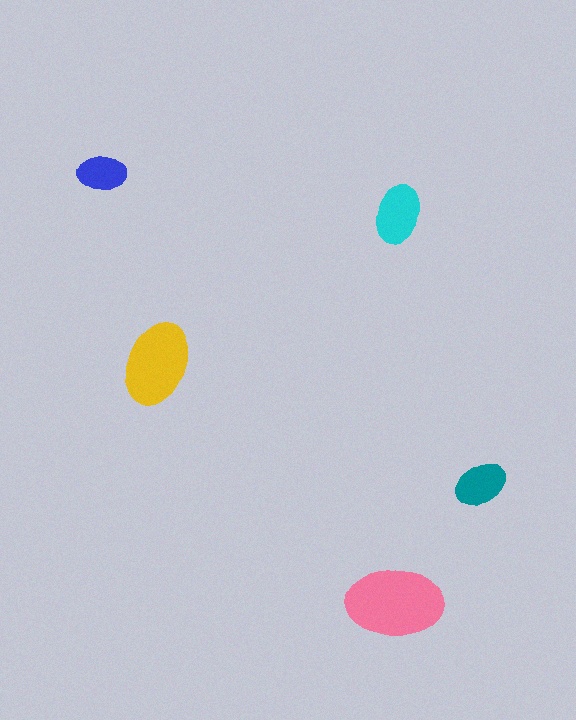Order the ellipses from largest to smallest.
the pink one, the yellow one, the cyan one, the teal one, the blue one.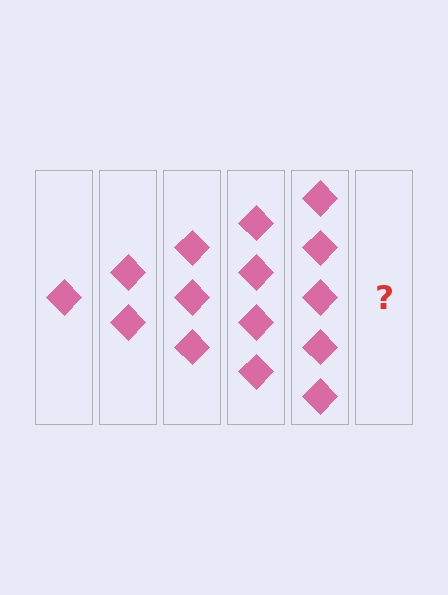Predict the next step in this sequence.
The next step is 6 diamonds.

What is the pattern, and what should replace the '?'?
The pattern is that each step adds one more diamond. The '?' should be 6 diamonds.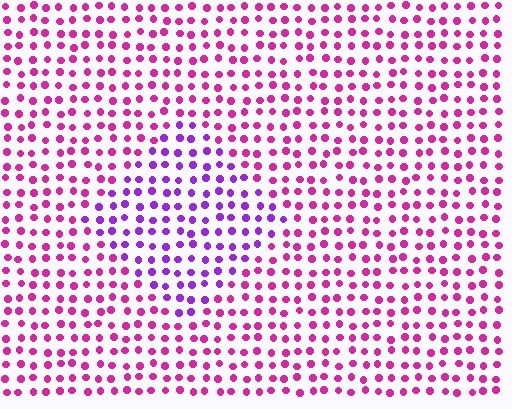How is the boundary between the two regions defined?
The boundary is defined purely by a slight shift in hue (about 39 degrees). Spacing, size, and orientation are identical on both sides.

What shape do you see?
I see a diamond.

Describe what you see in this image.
The image is filled with small magenta elements in a uniform arrangement. A diamond-shaped region is visible where the elements are tinted to a slightly different hue, forming a subtle color boundary.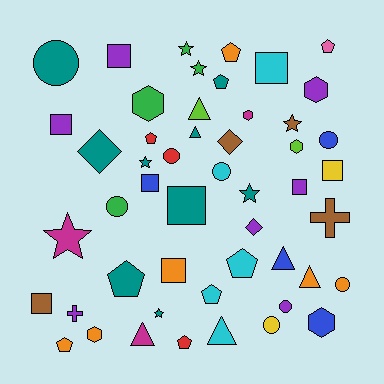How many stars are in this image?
There are 7 stars.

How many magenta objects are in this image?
There are 3 magenta objects.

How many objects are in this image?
There are 50 objects.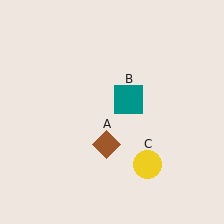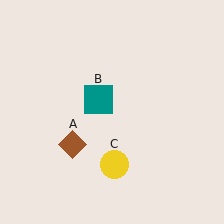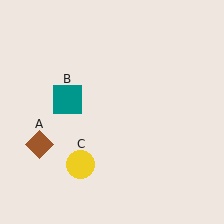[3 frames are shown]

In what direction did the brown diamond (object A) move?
The brown diamond (object A) moved left.